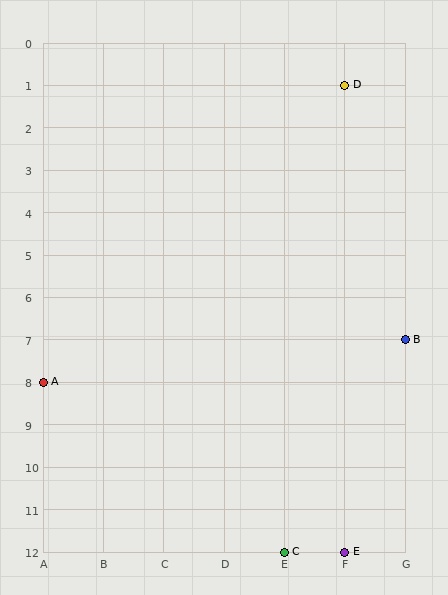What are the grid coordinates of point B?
Point B is at grid coordinates (G, 7).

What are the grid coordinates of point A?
Point A is at grid coordinates (A, 8).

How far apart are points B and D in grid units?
Points B and D are 1 column and 6 rows apart (about 6.1 grid units diagonally).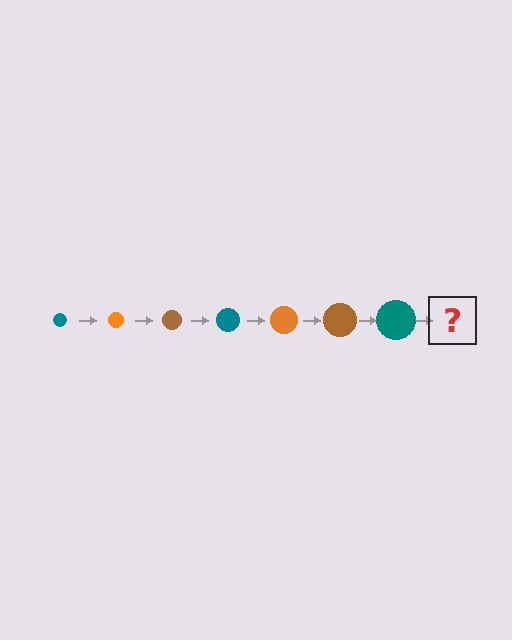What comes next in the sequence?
The next element should be an orange circle, larger than the previous one.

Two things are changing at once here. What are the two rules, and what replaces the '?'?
The two rules are that the circle grows larger each step and the color cycles through teal, orange, and brown. The '?' should be an orange circle, larger than the previous one.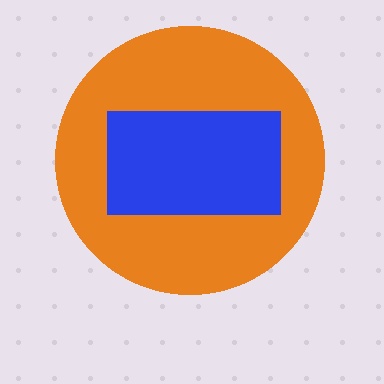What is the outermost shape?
The orange circle.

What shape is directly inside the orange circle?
The blue rectangle.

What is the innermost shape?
The blue rectangle.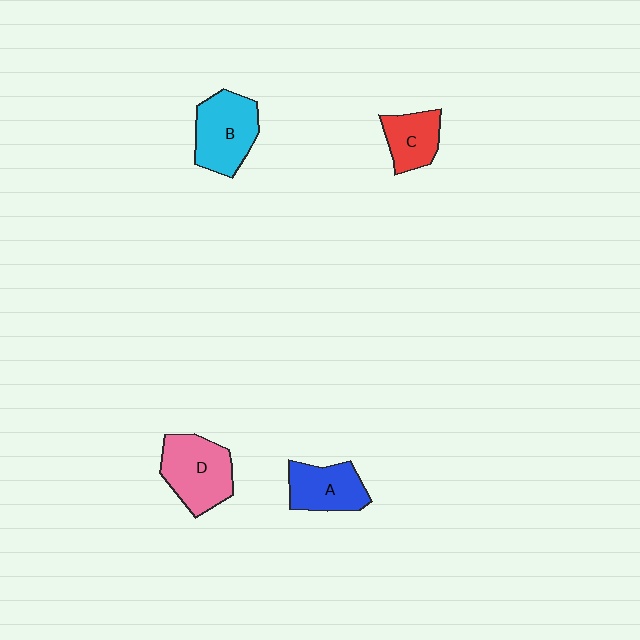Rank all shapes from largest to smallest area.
From largest to smallest: D (pink), B (cyan), A (blue), C (red).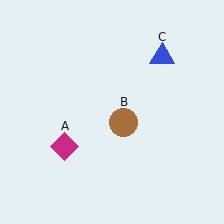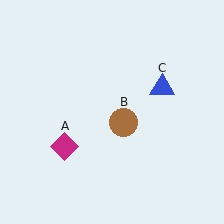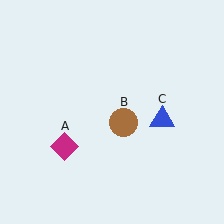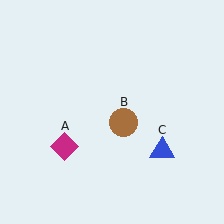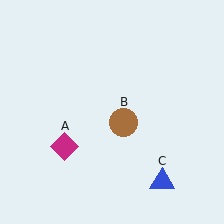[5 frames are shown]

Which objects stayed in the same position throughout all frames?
Magenta diamond (object A) and brown circle (object B) remained stationary.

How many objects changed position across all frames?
1 object changed position: blue triangle (object C).